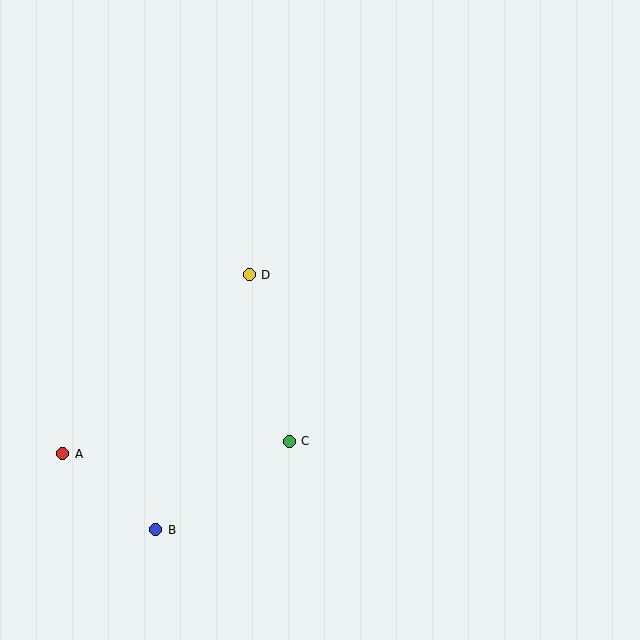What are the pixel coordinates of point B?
Point B is at (156, 530).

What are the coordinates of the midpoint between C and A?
The midpoint between C and A is at (176, 447).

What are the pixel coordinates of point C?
Point C is at (289, 441).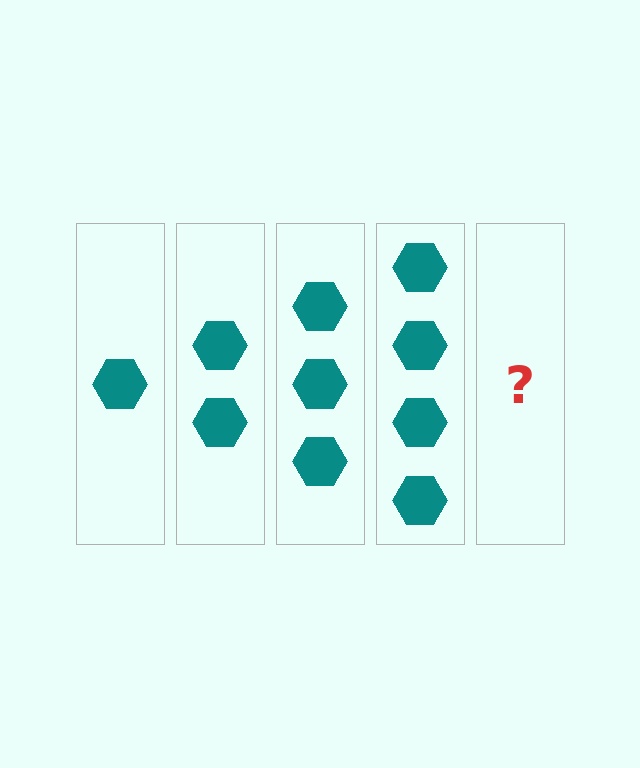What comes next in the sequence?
The next element should be 5 hexagons.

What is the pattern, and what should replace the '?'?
The pattern is that each step adds one more hexagon. The '?' should be 5 hexagons.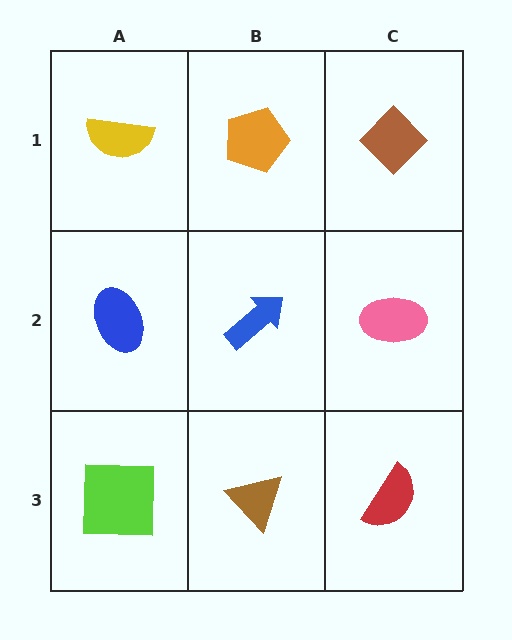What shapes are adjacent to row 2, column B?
An orange pentagon (row 1, column B), a brown triangle (row 3, column B), a blue ellipse (row 2, column A), a pink ellipse (row 2, column C).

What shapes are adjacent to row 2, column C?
A brown diamond (row 1, column C), a red semicircle (row 3, column C), a blue arrow (row 2, column B).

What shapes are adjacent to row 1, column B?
A blue arrow (row 2, column B), a yellow semicircle (row 1, column A), a brown diamond (row 1, column C).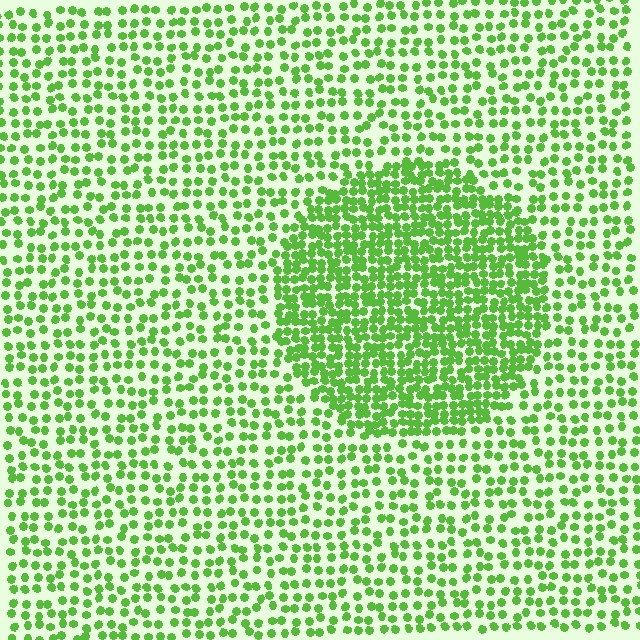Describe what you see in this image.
The image contains small lime elements arranged at two different densities. A circle-shaped region is visible where the elements are more densely packed than the surrounding area.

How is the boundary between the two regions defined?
The boundary is defined by a change in element density (approximately 2.0x ratio). All elements are the same color, size, and shape.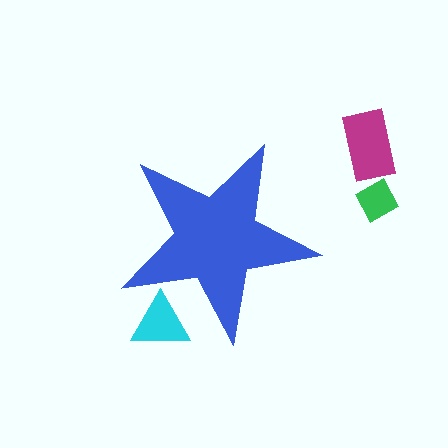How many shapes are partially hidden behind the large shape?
1 shape is partially hidden.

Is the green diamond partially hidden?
No, the green diamond is fully visible.